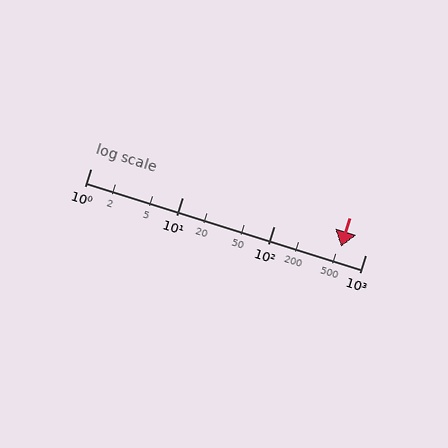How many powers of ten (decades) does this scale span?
The scale spans 3 decades, from 1 to 1000.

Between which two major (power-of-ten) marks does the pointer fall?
The pointer is between 100 and 1000.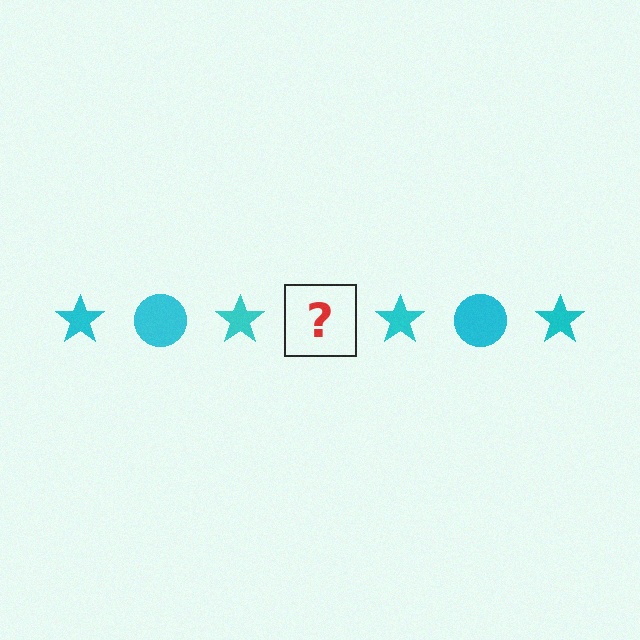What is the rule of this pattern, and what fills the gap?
The rule is that the pattern cycles through star, circle shapes in cyan. The gap should be filled with a cyan circle.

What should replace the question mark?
The question mark should be replaced with a cyan circle.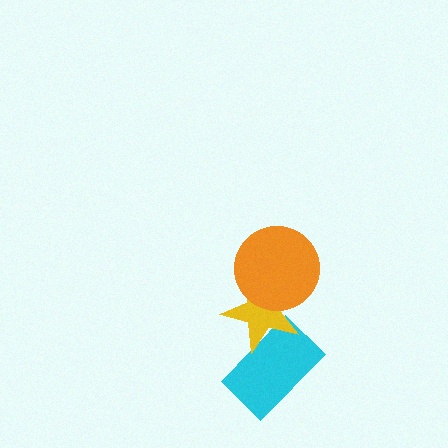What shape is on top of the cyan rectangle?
The yellow star is on top of the cyan rectangle.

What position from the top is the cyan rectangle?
The cyan rectangle is 3rd from the top.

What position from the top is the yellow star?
The yellow star is 2nd from the top.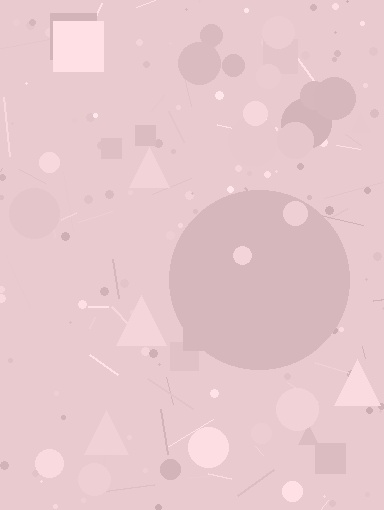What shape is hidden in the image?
A circle is hidden in the image.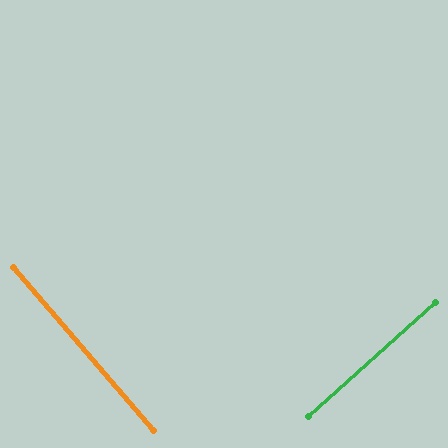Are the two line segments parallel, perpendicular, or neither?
Perpendicular — they meet at approximately 89°.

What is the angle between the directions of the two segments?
Approximately 89 degrees.